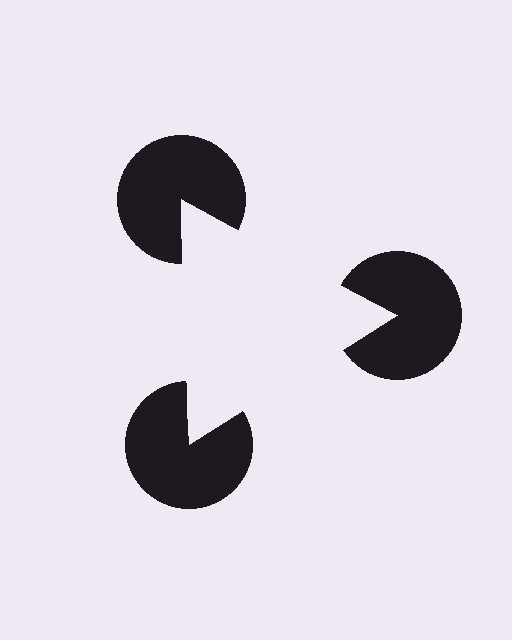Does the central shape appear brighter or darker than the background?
It typically appears slightly brighter than the background, even though no actual brightness change is drawn.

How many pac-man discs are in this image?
There are 3 — one at each vertex of the illusory triangle.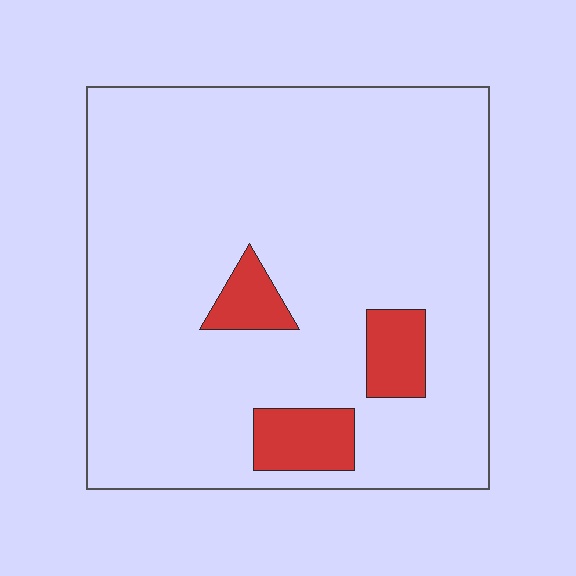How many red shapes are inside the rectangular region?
3.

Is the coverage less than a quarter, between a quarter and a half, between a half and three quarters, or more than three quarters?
Less than a quarter.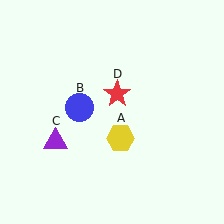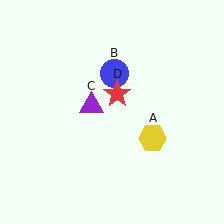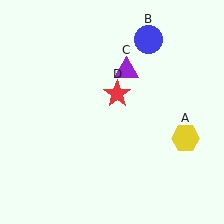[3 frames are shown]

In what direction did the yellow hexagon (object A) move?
The yellow hexagon (object A) moved right.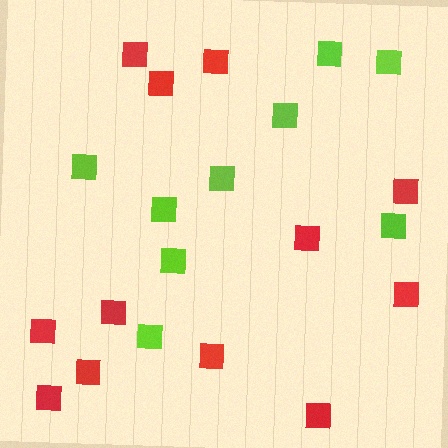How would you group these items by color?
There are 2 groups: one group of red squares (12) and one group of lime squares (9).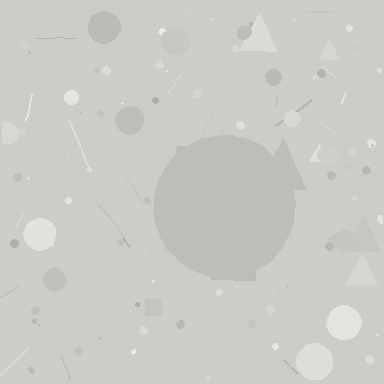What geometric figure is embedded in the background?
A circle is embedded in the background.